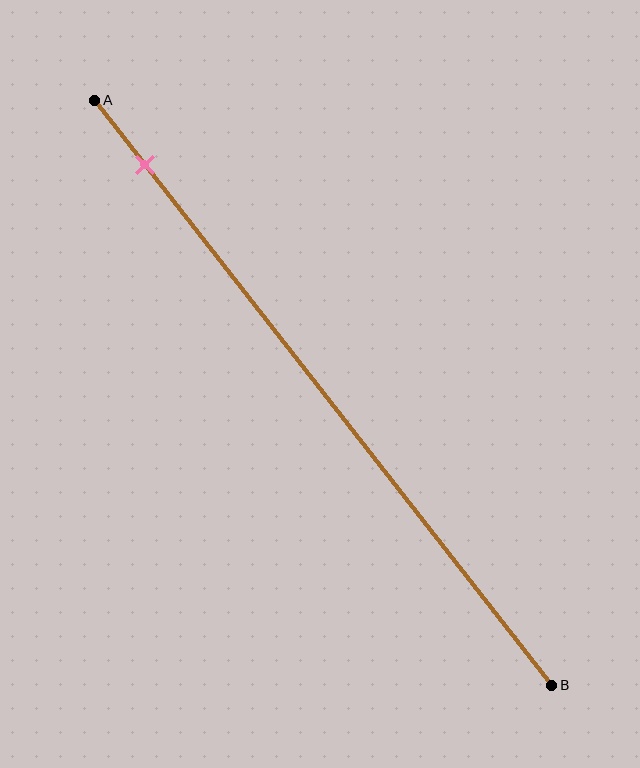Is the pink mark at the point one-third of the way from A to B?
No, the mark is at about 10% from A, not at the 33% one-third point.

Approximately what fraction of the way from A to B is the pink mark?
The pink mark is approximately 10% of the way from A to B.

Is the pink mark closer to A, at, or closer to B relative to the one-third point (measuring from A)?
The pink mark is closer to point A than the one-third point of segment AB.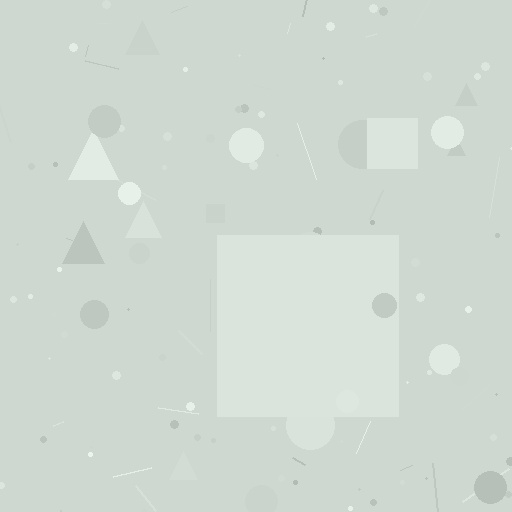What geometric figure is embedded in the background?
A square is embedded in the background.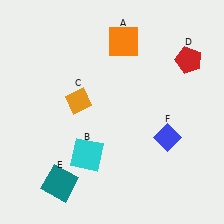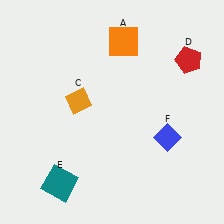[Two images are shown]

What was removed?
The cyan square (B) was removed in Image 2.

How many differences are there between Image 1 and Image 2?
There is 1 difference between the two images.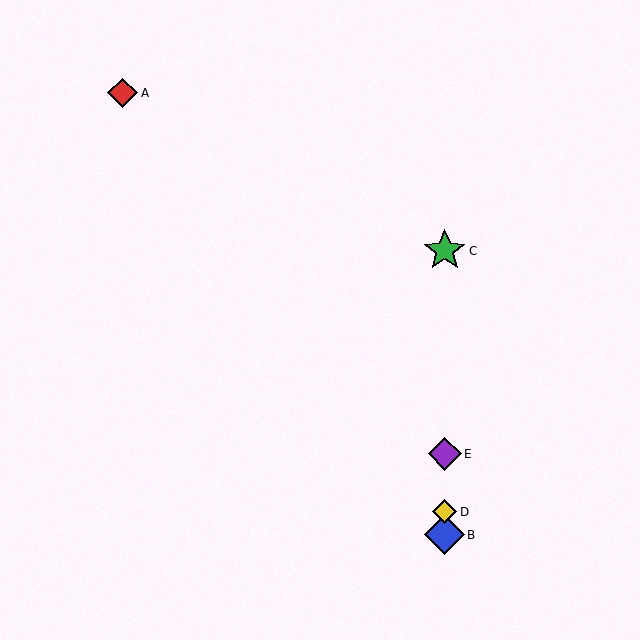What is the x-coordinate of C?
Object C is at x≈445.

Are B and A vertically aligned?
No, B is at x≈445 and A is at x≈123.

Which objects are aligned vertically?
Objects B, C, D, E are aligned vertically.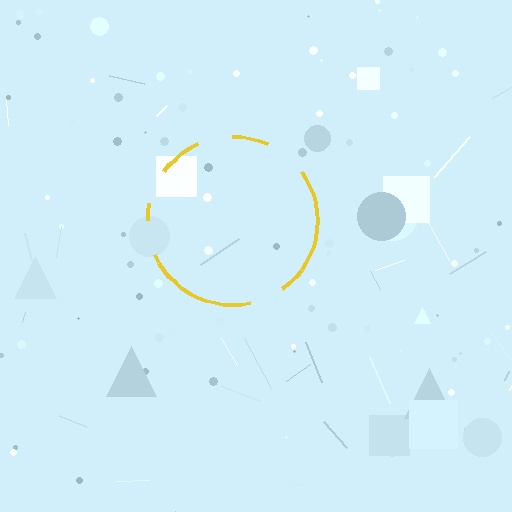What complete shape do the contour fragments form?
The contour fragments form a circle.